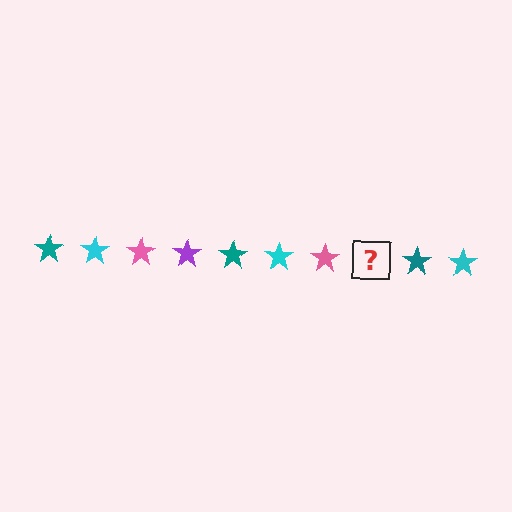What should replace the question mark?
The question mark should be replaced with a purple star.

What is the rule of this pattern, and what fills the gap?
The rule is that the pattern cycles through teal, cyan, pink, purple stars. The gap should be filled with a purple star.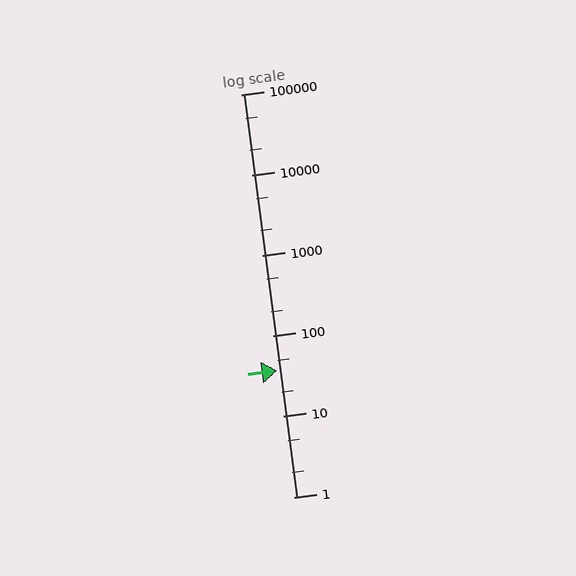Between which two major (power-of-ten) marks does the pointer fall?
The pointer is between 10 and 100.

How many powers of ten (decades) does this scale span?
The scale spans 5 decades, from 1 to 100000.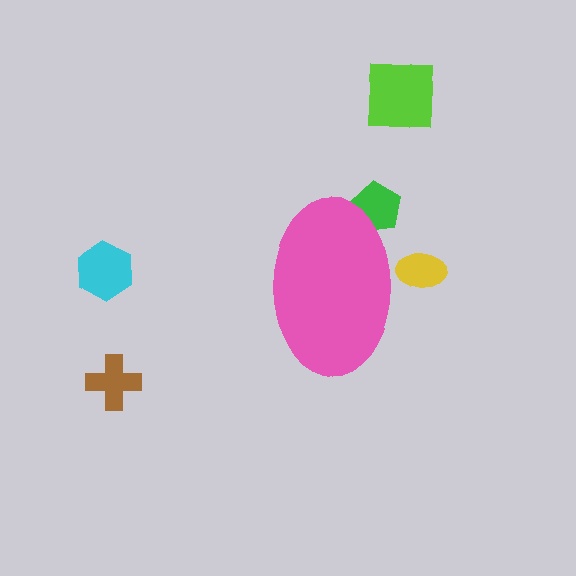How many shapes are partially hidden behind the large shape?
2 shapes are partially hidden.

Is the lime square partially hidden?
No, the lime square is fully visible.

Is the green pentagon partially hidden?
Yes, the green pentagon is partially hidden behind the pink ellipse.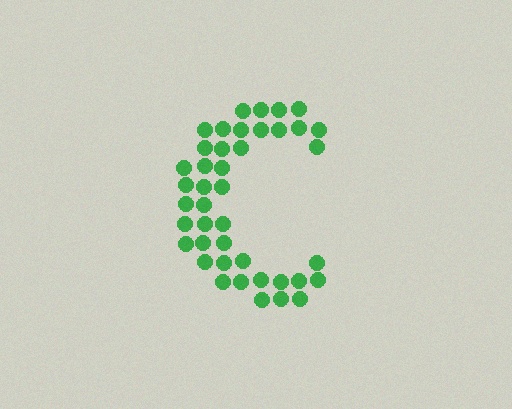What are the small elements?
The small elements are circles.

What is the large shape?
The large shape is the letter C.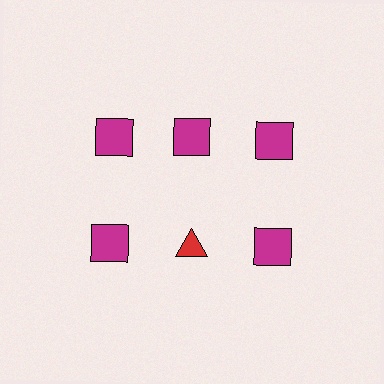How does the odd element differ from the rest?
It differs in both color (red instead of magenta) and shape (triangle instead of square).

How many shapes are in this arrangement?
There are 6 shapes arranged in a grid pattern.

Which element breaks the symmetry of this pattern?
The red triangle in the second row, second from left column breaks the symmetry. All other shapes are magenta squares.